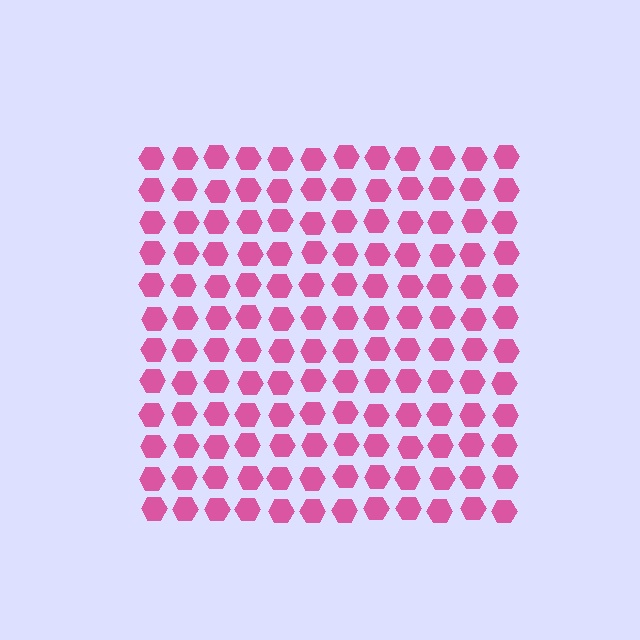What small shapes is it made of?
It is made of small hexagons.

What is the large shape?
The large shape is a square.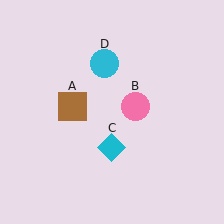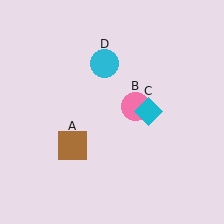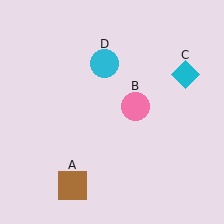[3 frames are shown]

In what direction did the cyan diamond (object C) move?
The cyan diamond (object C) moved up and to the right.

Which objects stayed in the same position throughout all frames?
Pink circle (object B) and cyan circle (object D) remained stationary.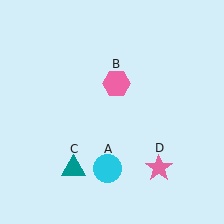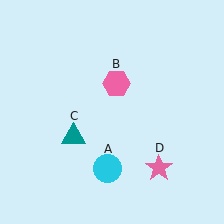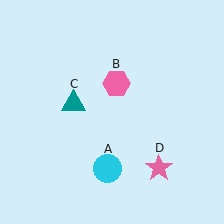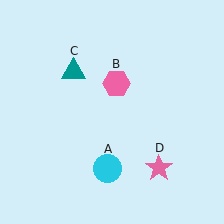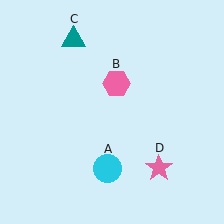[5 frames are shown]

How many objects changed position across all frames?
1 object changed position: teal triangle (object C).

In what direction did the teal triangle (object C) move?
The teal triangle (object C) moved up.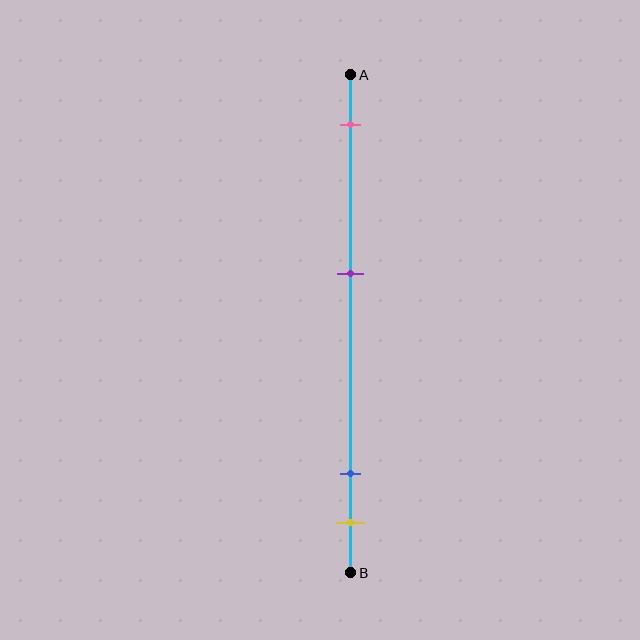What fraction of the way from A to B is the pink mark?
The pink mark is approximately 10% (0.1) of the way from A to B.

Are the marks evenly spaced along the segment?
No, the marks are not evenly spaced.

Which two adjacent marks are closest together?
The blue and yellow marks are the closest adjacent pair.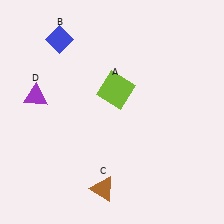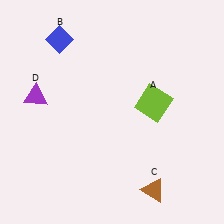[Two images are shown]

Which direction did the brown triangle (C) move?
The brown triangle (C) moved right.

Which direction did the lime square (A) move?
The lime square (A) moved right.